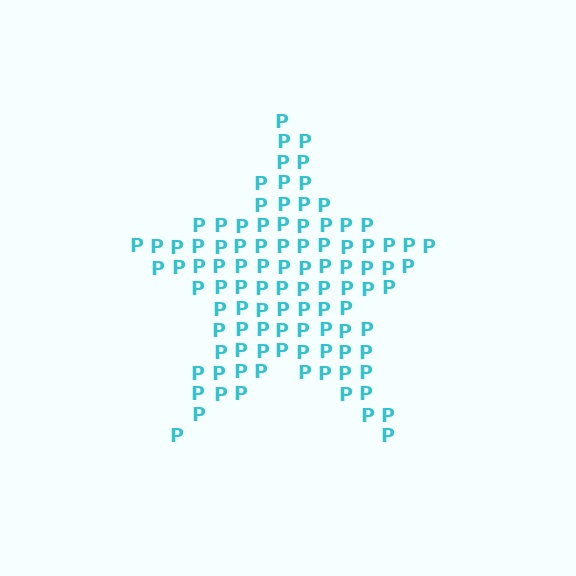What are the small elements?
The small elements are letter P's.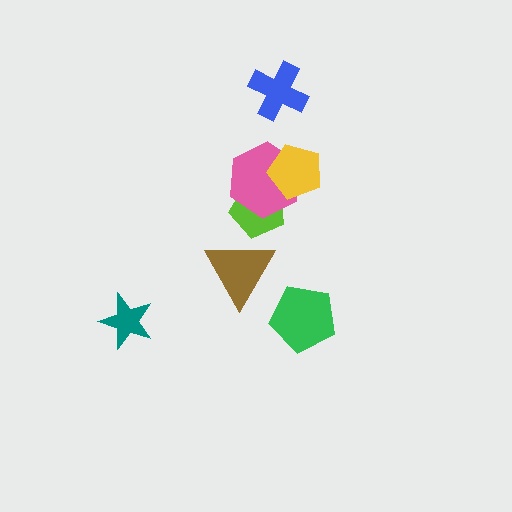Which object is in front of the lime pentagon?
The pink hexagon is in front of the lime pentagon.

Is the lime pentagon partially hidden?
Yes, it is partially covered by another shape.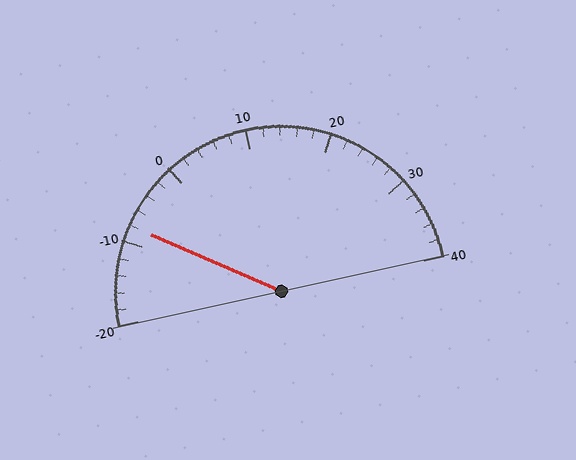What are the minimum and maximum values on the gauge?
The gauge ranges from -20 to 40.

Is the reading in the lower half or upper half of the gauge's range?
The reading is in the lower half of the range (-20 to 40).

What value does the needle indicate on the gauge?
The needle indicates approximately -8.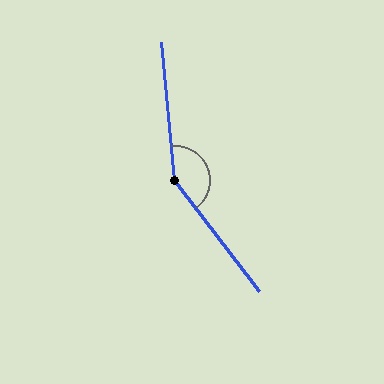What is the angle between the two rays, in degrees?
Approximately 148 degrees.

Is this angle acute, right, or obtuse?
It is obtuse.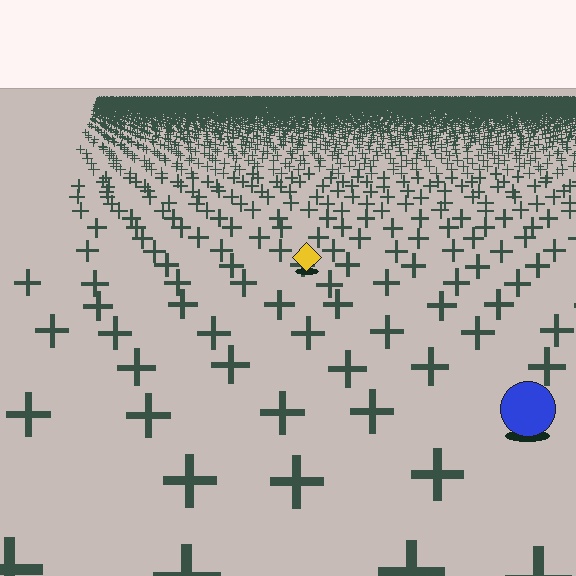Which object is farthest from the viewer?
The yellow diamond is farthest from the viewer. It appears smaller and the ground texture around it is denser.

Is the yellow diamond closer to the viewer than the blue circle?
No. The blue circle is closer — you can tell from the texture gradient: the ground texture is coarser near it.